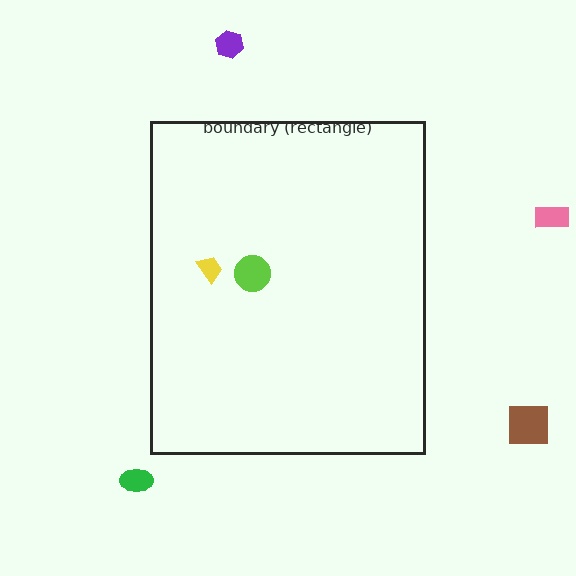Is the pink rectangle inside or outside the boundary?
Outside.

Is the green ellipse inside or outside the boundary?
Outside.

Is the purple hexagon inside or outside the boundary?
Outside.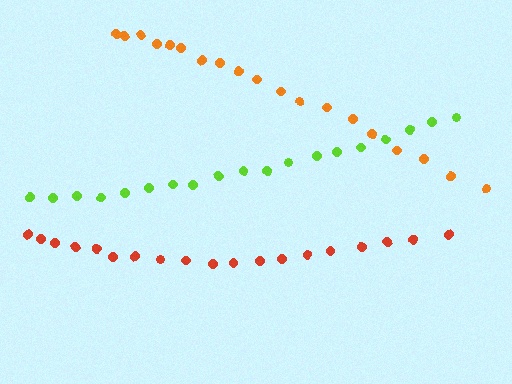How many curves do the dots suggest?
There are 3 distinct paths.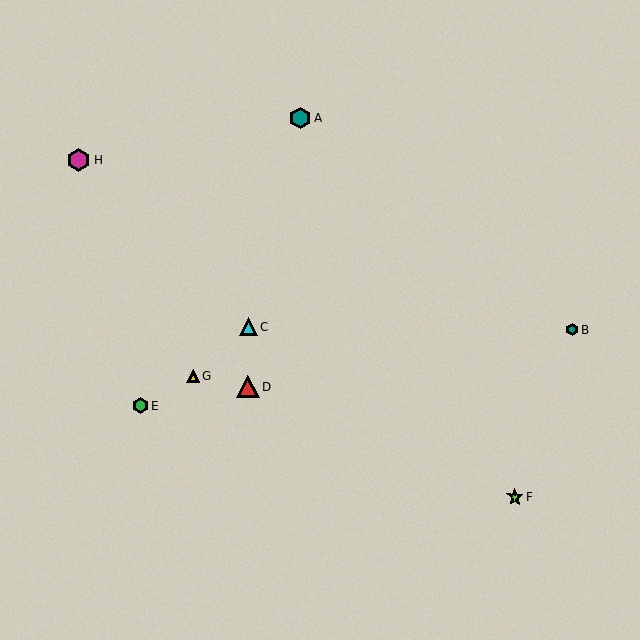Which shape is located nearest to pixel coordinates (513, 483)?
The lime star (labeled F) at (514, 497) is nearest to that location.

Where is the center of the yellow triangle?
The center of the yellow triangle is at (193, 376).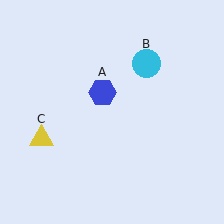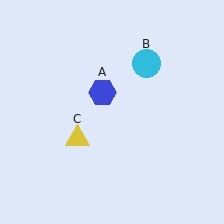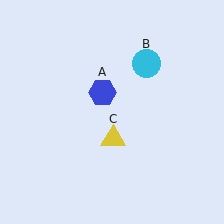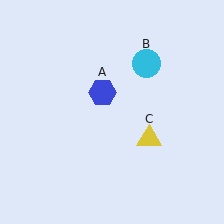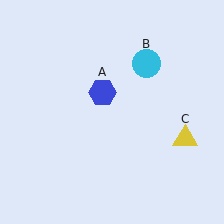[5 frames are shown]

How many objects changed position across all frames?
1 object changed position: yellow triangle (object C).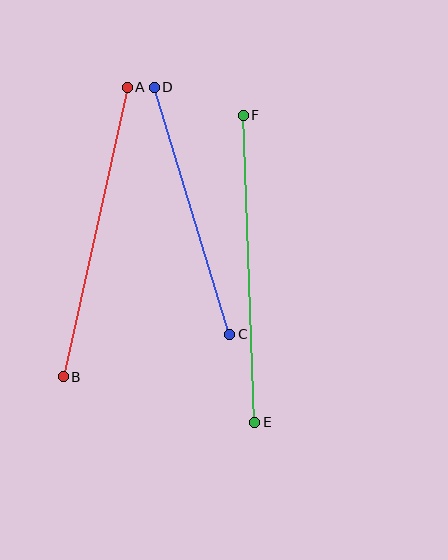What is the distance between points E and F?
The distance is approximately 307 pixels.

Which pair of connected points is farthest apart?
Points E and F are farthest apart.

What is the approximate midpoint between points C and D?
The midpoint is at approximately (192, 211) pixels.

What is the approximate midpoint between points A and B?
The midpoint is at approximately (95, 232) pixels.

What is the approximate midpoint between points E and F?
The midpoint is at approximately (249, 269) pixels.